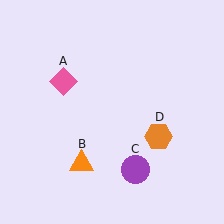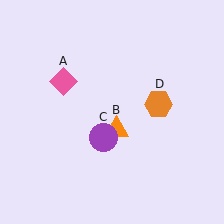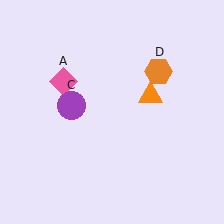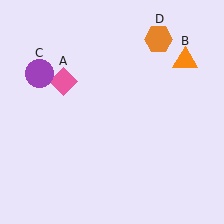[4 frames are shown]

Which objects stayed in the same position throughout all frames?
Pink diamond (object A) remained stationary.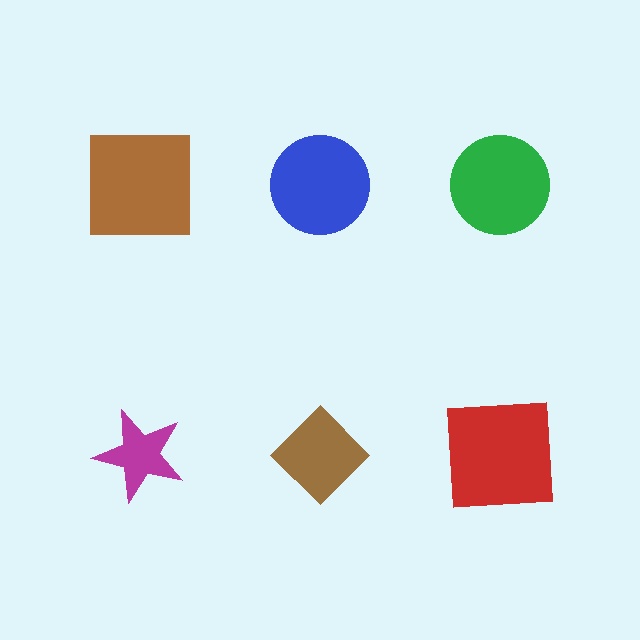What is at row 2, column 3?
A red square.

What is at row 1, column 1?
A brown square.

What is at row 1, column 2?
A blue circle.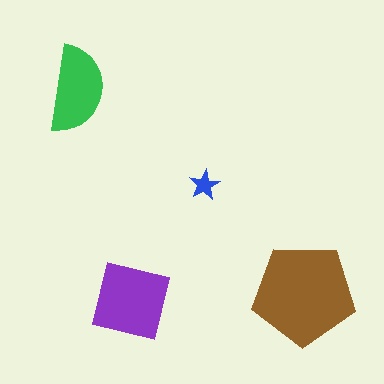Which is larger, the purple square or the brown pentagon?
The brown pentagon.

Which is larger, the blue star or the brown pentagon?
The brown pentagon.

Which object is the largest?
The brown pentagon.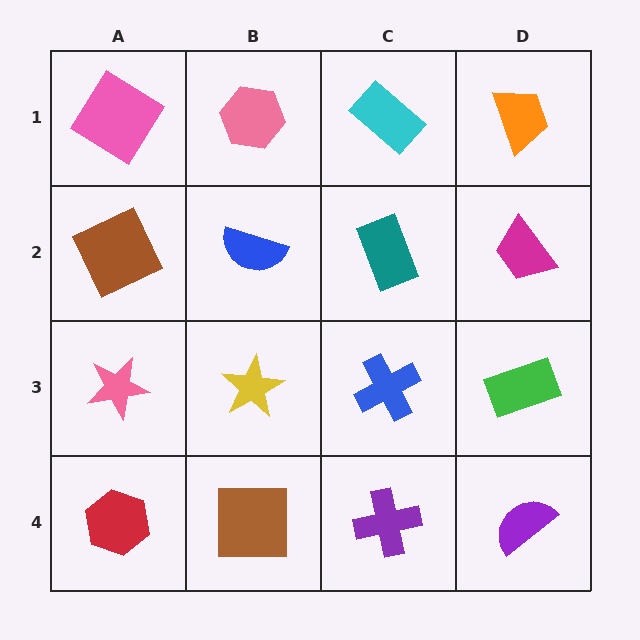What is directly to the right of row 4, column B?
A purple cross.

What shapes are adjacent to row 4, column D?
A green rectangle (row 3, column D), a purple cross (row 4, column C).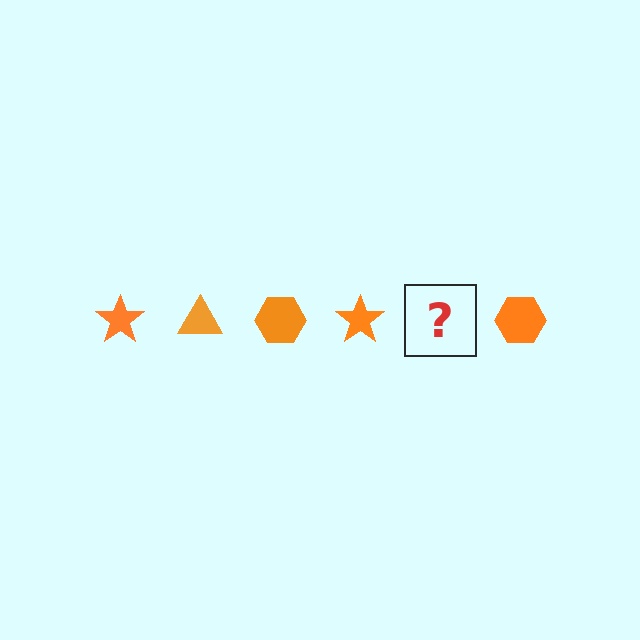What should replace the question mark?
The question mark should be replaced with an orange triangle.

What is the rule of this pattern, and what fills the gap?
The rule is that the pattern cycles through star, triangle, hexagon shapes in orange. The gap should be filled with an orange triangle.